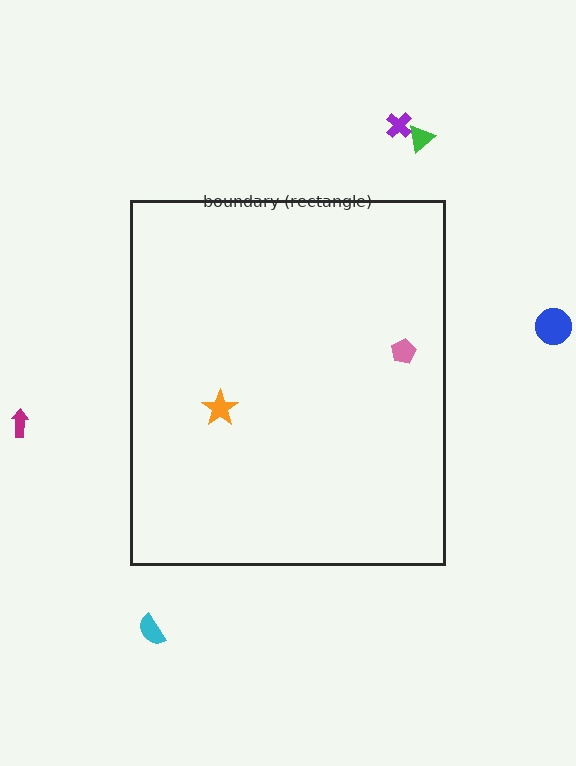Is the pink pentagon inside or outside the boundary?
Inside.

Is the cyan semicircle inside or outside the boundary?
Outside.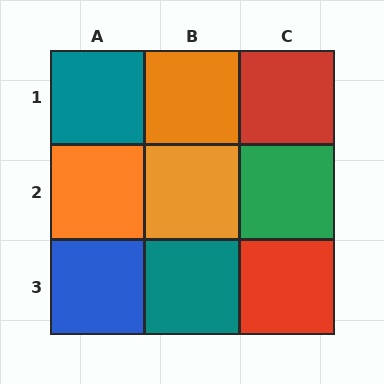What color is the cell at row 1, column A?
Teal.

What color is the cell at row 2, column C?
Green.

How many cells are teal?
2 cells are teal.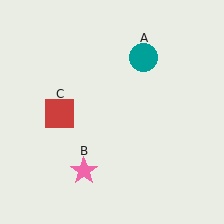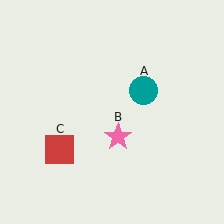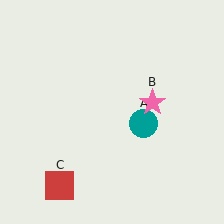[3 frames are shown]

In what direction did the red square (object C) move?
The red square (object C) moved down.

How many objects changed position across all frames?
3 objects changed position: teal circle (object A), pink star (object B), red square (object C).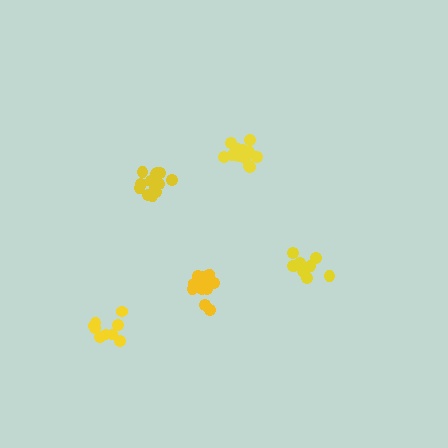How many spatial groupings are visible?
There are 5 spatial groupings.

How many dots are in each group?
Group 1: 14 dots, Group 2: 11 dots, Group 3: 14 dots, Group 4: 9 dots, Group 5: 12 dots (60 total).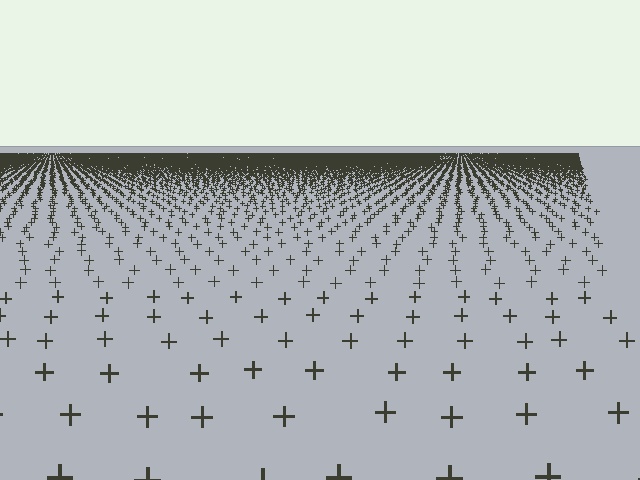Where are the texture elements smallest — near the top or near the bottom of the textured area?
Near the top.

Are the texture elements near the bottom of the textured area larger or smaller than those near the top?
Larger. Near the bottom, elements are closer to the viewer and appear at a bigger on-screen size.